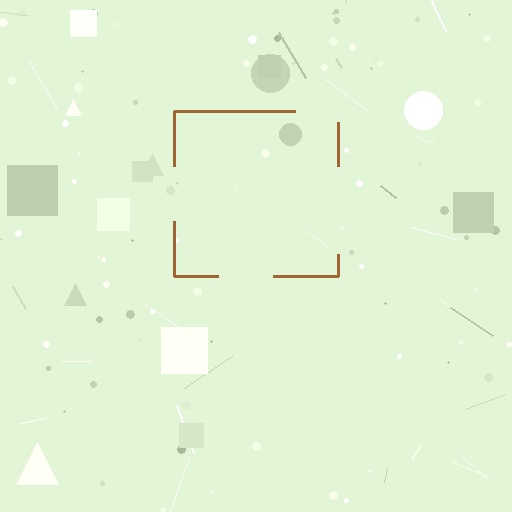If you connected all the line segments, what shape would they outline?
They would outline a square.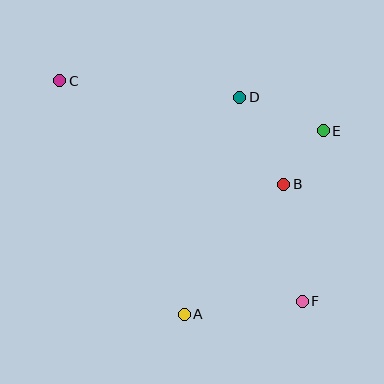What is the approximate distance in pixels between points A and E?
The distance between A and E is approximately 230 pixels.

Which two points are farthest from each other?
Points C and F are farthest from each other.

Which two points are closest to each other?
Points B and E are closest to each other.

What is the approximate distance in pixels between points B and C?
The distance between B and C is approximately 246 pixels.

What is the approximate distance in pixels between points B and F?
The distance between B and F is approximately 119 pixels.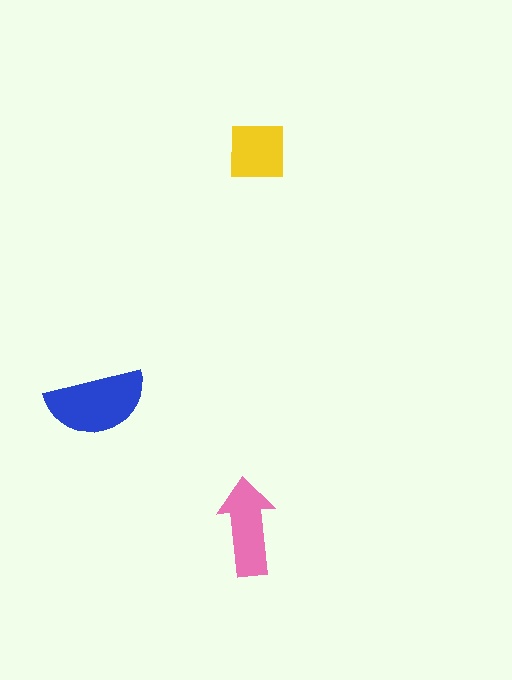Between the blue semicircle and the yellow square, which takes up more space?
The blue semicircle.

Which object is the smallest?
The yellow square.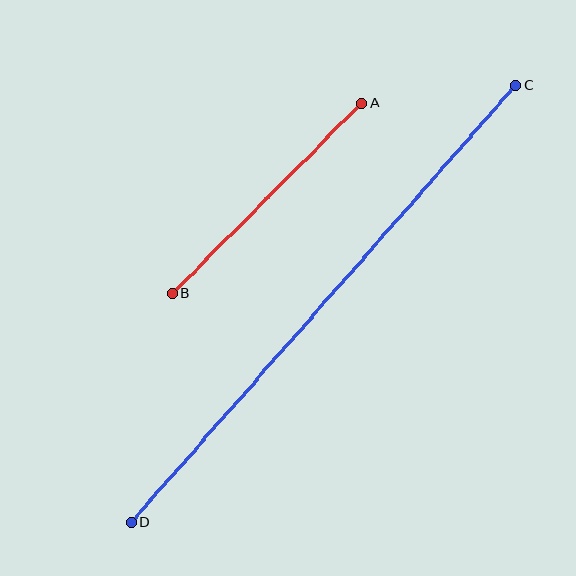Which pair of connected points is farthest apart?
Points C and D are farthest apart.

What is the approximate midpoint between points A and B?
The midpoint is at approximately (267, 198) pixels.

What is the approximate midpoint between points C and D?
The midpoint is at approximately (323, 304) pixels.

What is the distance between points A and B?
The distance is approximately 268 pixels.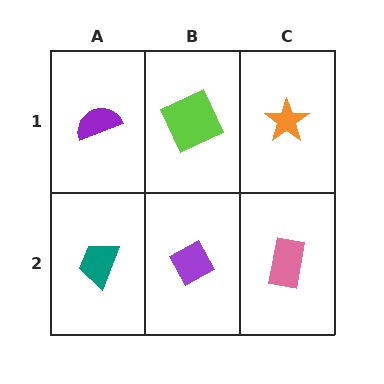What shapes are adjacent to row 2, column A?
A purple semicircle (row 1, column A), a purple diamond (row 2, column B).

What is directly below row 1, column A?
A teal trapezoid.